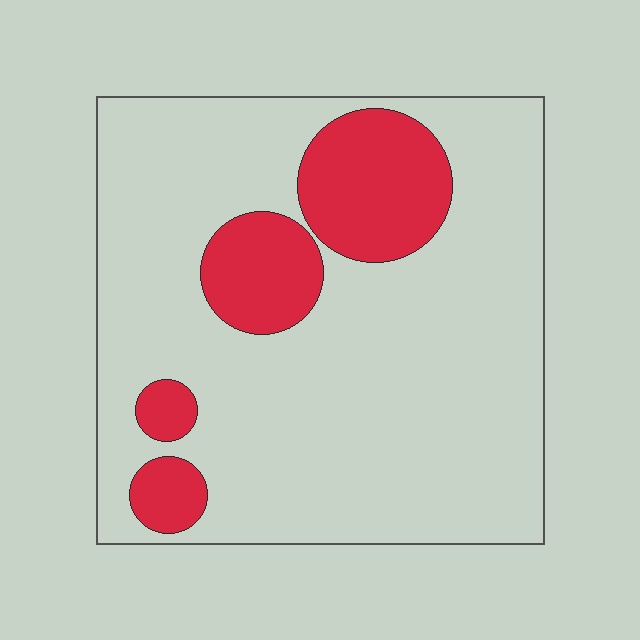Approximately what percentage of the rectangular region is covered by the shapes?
Approximately 20%.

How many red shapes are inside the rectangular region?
4.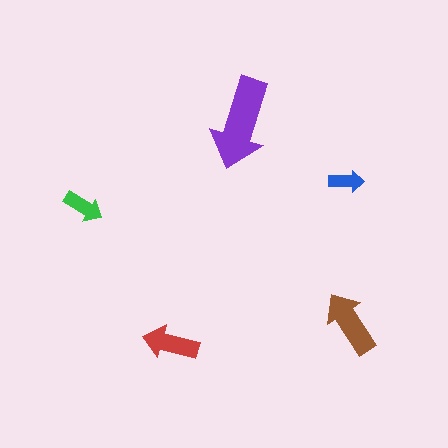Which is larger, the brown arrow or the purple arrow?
The purple one.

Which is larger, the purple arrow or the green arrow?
The purple one.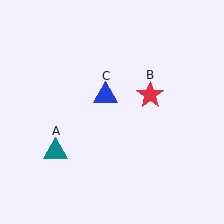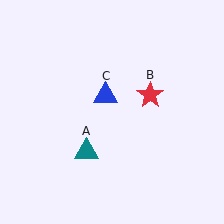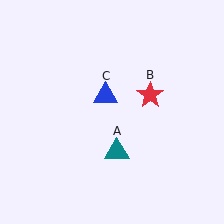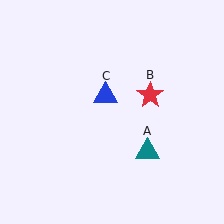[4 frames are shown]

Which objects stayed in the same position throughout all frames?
Red star (object B) and blue triangle (object C) remained stationary.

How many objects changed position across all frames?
1 object changed position: teal triangle (object A).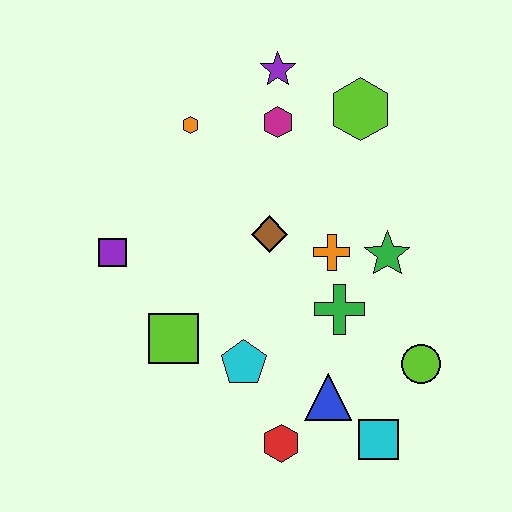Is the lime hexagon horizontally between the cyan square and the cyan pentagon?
Yes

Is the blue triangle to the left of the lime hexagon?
Yes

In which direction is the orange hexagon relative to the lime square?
The orange hexagon is above the lime square.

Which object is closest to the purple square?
The lime square is closest to the purple square.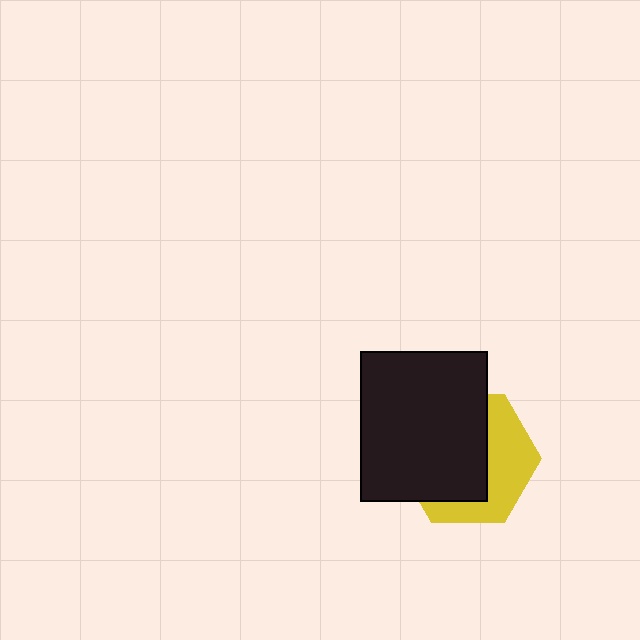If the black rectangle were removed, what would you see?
You would see the complete yellow hexagon.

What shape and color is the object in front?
The object in front is a black rectangle.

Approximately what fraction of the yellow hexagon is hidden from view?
Roughly 58% of the yellow hexagon is hidden behind the black rectangle.